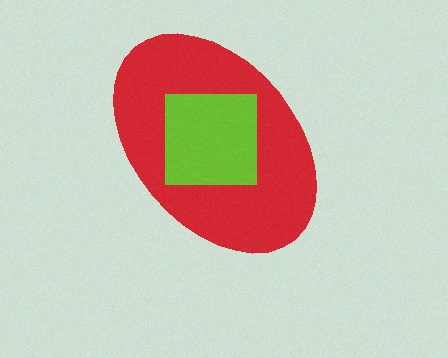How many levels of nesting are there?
2.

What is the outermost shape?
The red ellipse.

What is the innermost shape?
The lime square.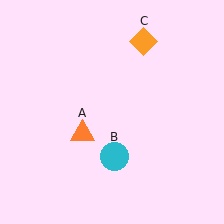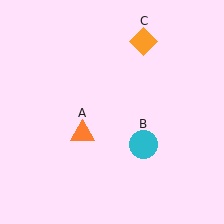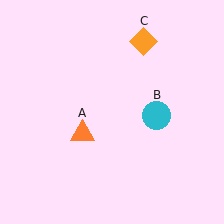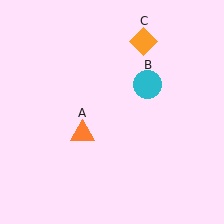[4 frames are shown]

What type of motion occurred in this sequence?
The cyan circle (object B) rotated counterclockwise around the center of the scene.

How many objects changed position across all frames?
1 object changed position: cyan circle (object B).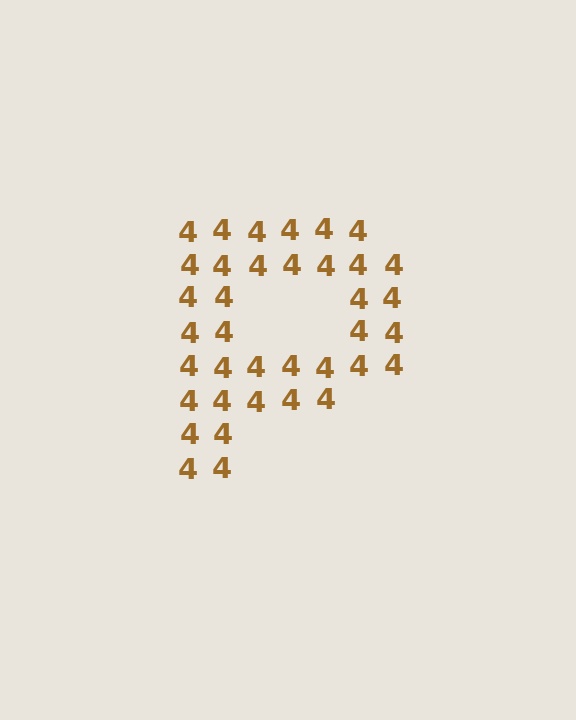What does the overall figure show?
The overall figure shows the letter P.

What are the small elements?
The small elements are digit 4's.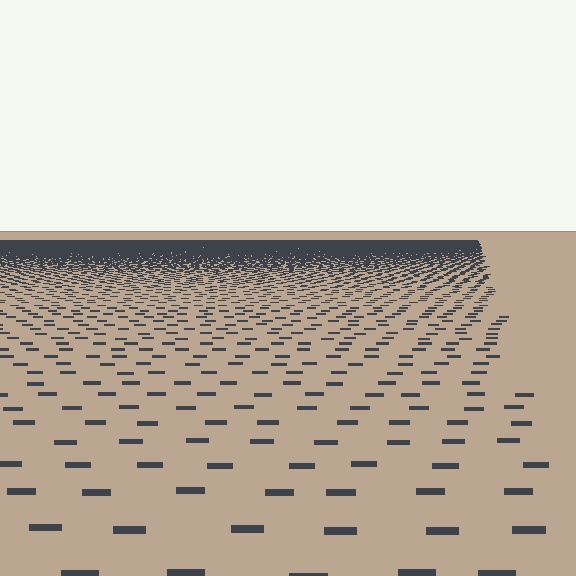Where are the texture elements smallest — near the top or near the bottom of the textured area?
Near the top.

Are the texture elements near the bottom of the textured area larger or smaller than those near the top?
Larger. Near the bottom, elements are closer to the viewer and appear at a bigger on-screen size.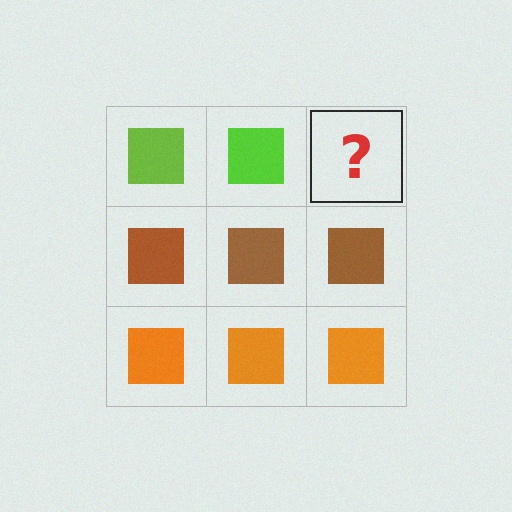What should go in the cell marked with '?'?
The missing cell should contain a lime square.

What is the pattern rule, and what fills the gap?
The rule is that each row has a consistent color. The gap should be filled with a lime square.